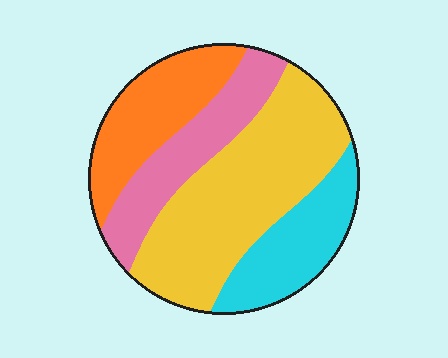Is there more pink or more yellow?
Yellow.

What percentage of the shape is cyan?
Cyan covers about 20% of the shape.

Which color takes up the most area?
Yellow, at roughly 40%.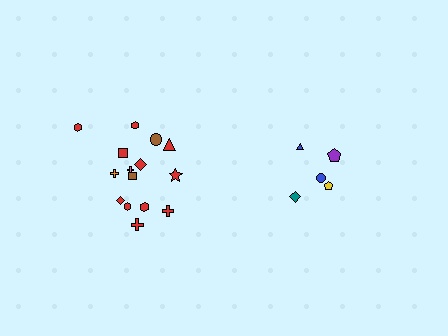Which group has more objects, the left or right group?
The left group.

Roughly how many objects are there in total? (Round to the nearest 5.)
Roughly 20 objects in total.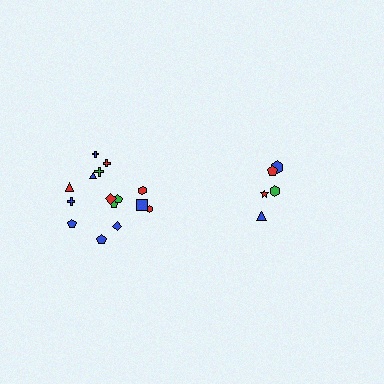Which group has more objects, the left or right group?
The left group.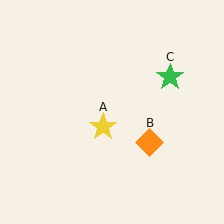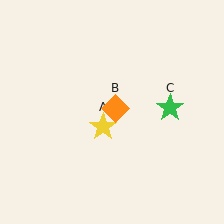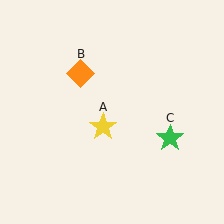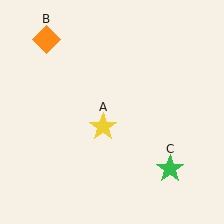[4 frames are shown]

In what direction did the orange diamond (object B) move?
The orange diamond (object B) moved up and to the left.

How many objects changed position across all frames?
2 objects changed position: orange diamond (object B), green star (object C).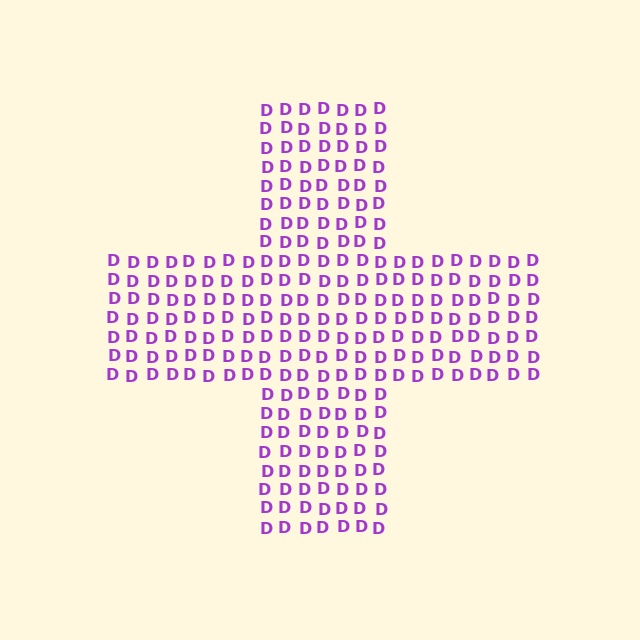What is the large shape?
The large shape is a cross.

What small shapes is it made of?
It is made of small letter D's.